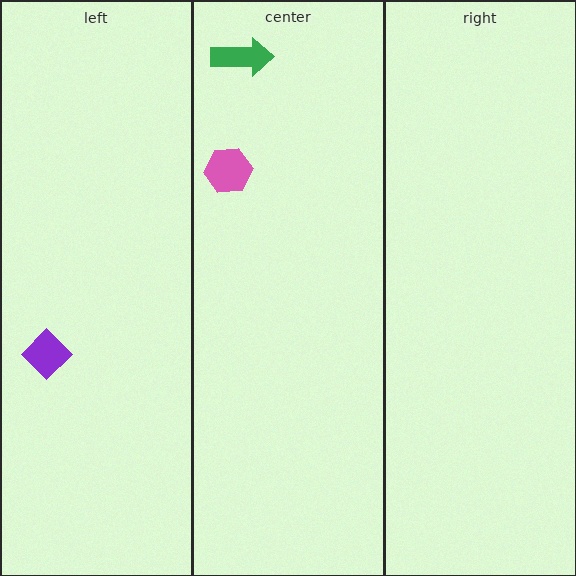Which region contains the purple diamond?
The left region.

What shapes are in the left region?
The purple diamond.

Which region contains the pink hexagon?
The center region.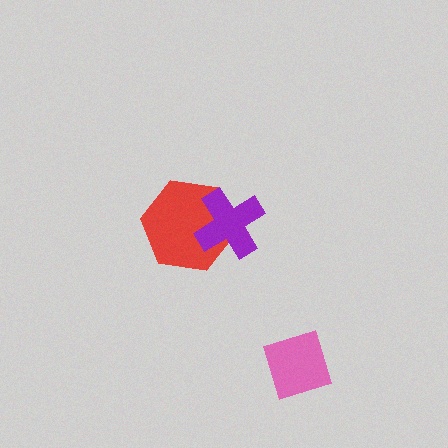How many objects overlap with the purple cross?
1 object overlaps with the purple cross.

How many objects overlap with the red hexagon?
1 object overlaps with the red hexagon.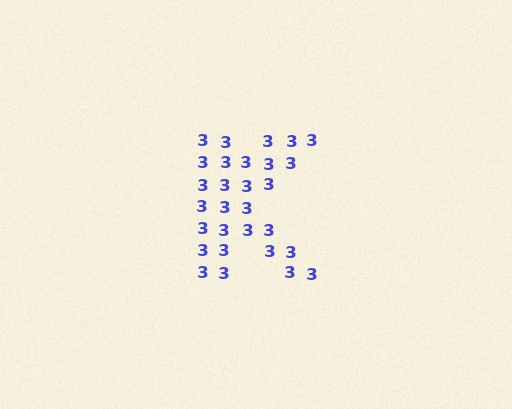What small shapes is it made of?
It is made of small digit 3's.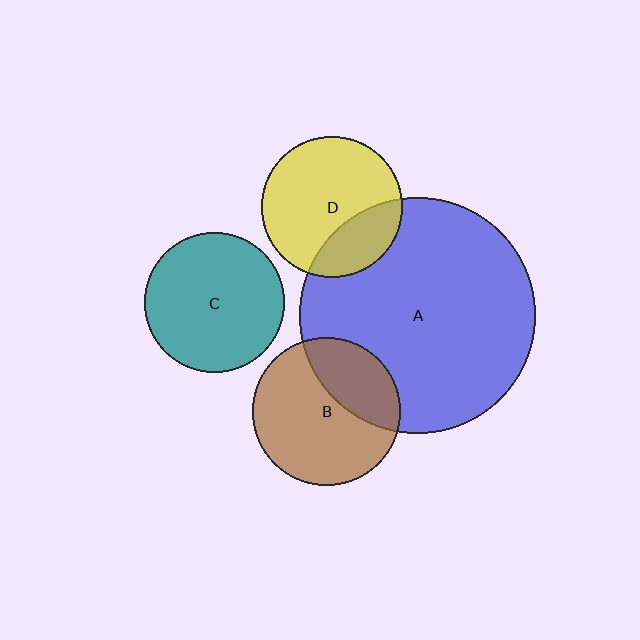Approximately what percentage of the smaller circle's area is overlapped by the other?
Approximately 30%.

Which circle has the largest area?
Circle A (blue).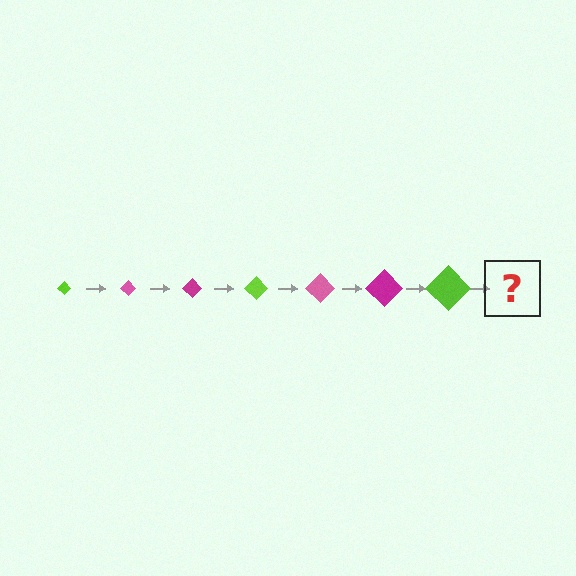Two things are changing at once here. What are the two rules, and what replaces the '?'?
The two rules are that the diamond grows larger each step and the color cycles through lime, pink, and magenta. The '?' should be a pink diamond, larger than the previous one.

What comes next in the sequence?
The next element should be a pink diamond, larger than the previous one.